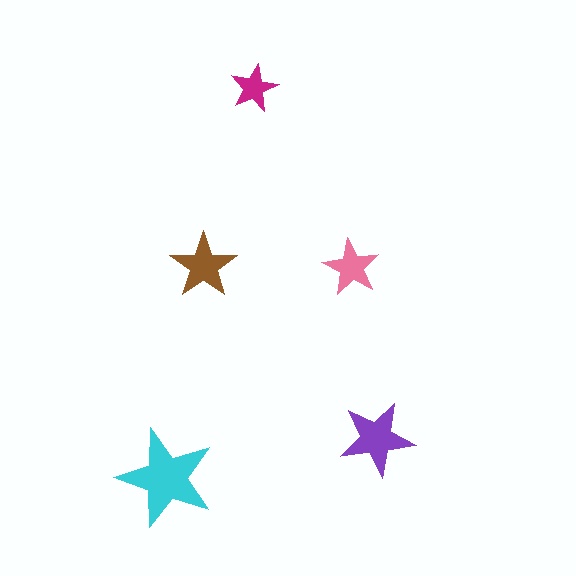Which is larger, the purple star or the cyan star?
The cyan one.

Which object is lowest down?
The cyan star is bottommost.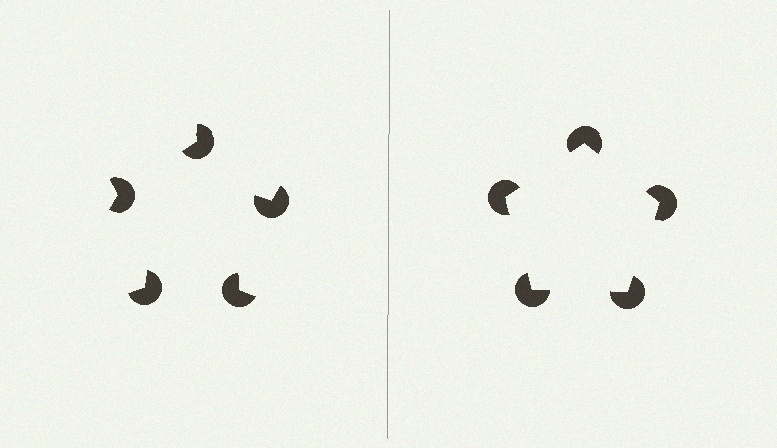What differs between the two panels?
The pac-man discs are positioned identically on both sides; only the wedge orientations differ. On the right they align to a pentagon; on the left they are misaligned.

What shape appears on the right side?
An illusory pentagon.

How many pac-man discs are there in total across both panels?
10 — 5 on each side.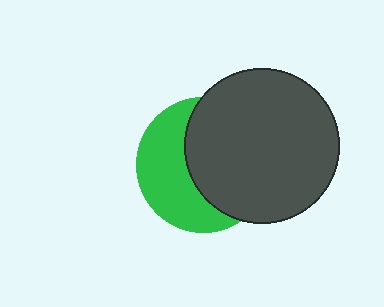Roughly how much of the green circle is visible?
About half of it is visible (roughly 45%).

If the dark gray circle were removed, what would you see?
You would see the complete green circle.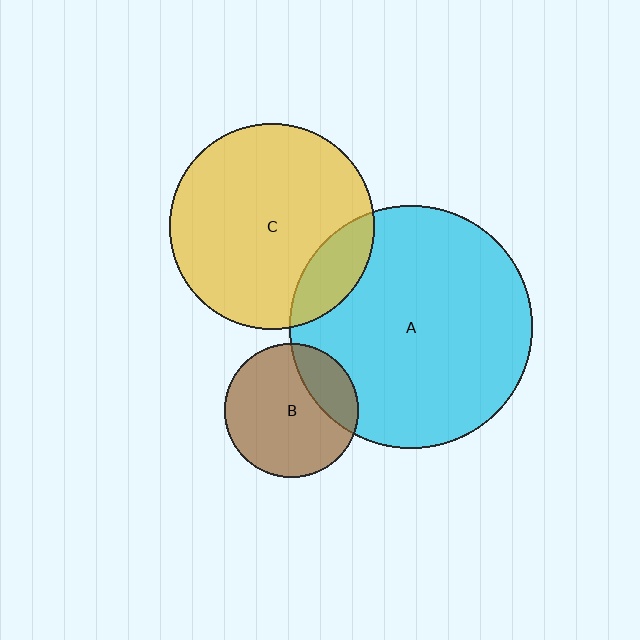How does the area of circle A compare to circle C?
Approximately 1.4 times.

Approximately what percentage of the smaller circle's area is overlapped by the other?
Approximately 15%.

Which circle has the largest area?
Circle A (cyan).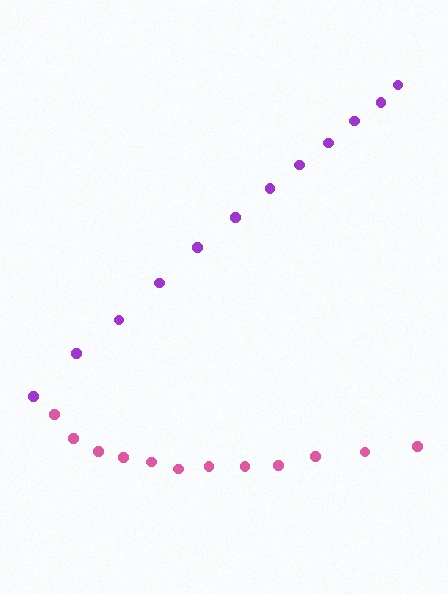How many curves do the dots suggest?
There are 2 distinct paths.